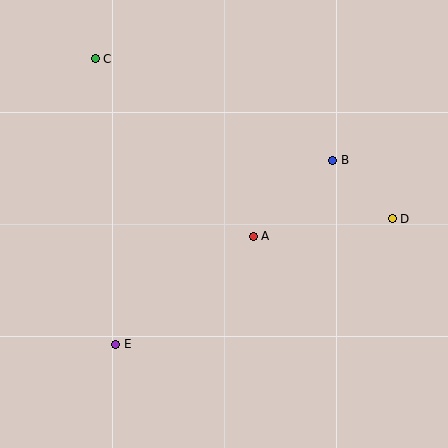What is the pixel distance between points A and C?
The distance between A and C is 238 pixels.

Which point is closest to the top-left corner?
Point C is closest to the top-left corner.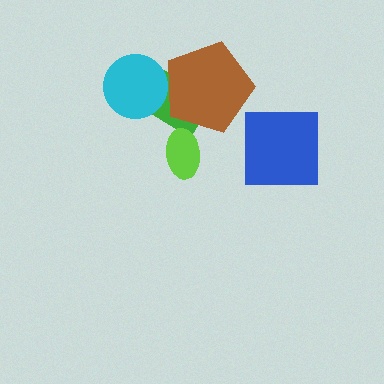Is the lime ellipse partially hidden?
No, no other shape covers it.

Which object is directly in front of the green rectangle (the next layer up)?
The brown pentagon is directly in front of the green rectangle.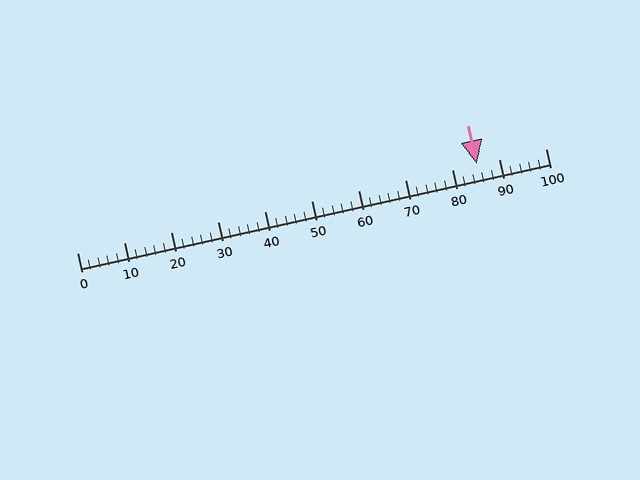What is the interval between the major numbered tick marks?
The major tick marks are spaced 10 units apart.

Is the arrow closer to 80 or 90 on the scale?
The arrow is closer to 90.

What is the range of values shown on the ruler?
The ruler shows values from 0 to 100.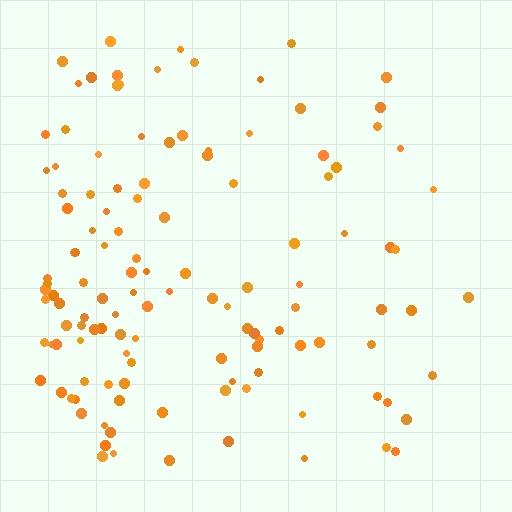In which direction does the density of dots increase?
From right to left, with the left side densest.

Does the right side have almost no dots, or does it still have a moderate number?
Still a moderate number, just noticeably fewer than the left.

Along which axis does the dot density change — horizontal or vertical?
Horizontal.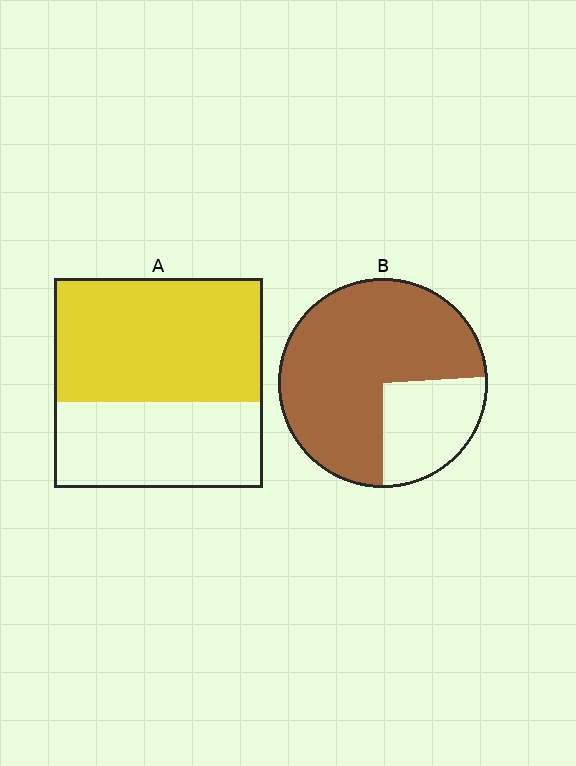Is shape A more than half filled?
Yes.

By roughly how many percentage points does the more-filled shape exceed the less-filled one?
By roughly 15 percentage points (B over A).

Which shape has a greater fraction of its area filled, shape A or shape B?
Shape B.